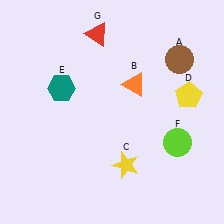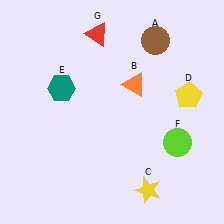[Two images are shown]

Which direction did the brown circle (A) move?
The brown circle (A) moved left.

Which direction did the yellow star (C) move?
The yellow star (C) moved down.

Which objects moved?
The objects that moved are: the brown circle (A), the yellow star (C).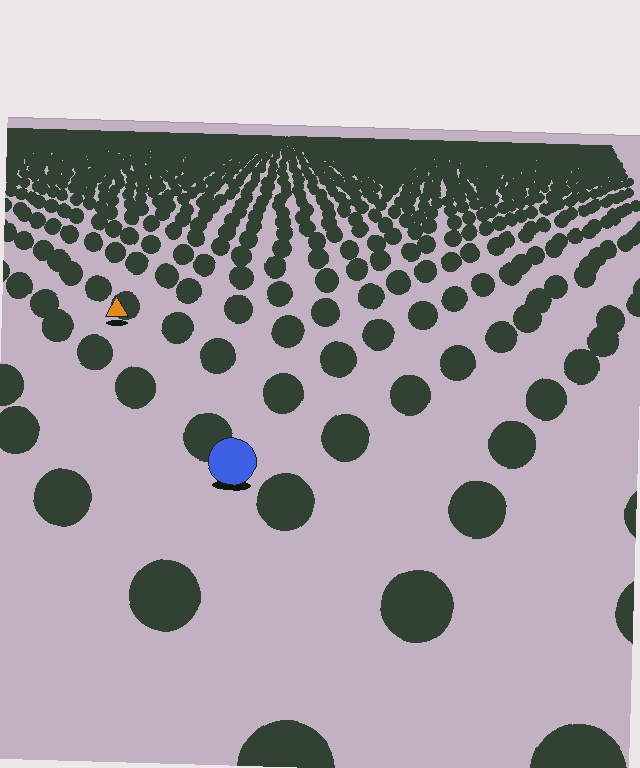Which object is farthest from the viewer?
The orange triangle is farthest from the viewer. It appears smaller and the ground texture around it is denser.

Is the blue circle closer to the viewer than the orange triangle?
Yes. The blue circle is closer — you can tell from the texture gradient: the ground texture is coarser near it.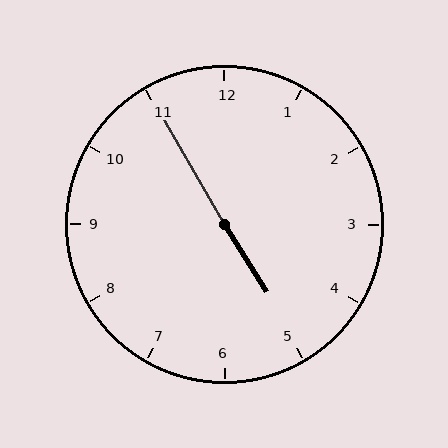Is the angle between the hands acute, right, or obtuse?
It is obtuse.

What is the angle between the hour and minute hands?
Approximately 178 degrees.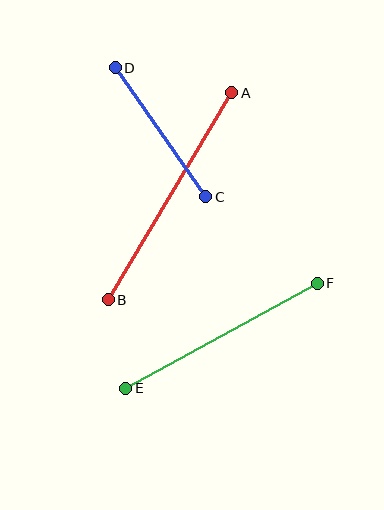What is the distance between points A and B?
The distance is approximately 241 pixels.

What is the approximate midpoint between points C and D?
The midpoint is at approximately (160, 132) pixels.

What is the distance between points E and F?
The distance is approximately 218 pixels.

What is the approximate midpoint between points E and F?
The midpoint is at approximately (222, 336) pixels.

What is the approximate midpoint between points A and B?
The midpoint is at approximately (170, 196) pixels.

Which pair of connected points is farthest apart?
Points A and B are farthest apart.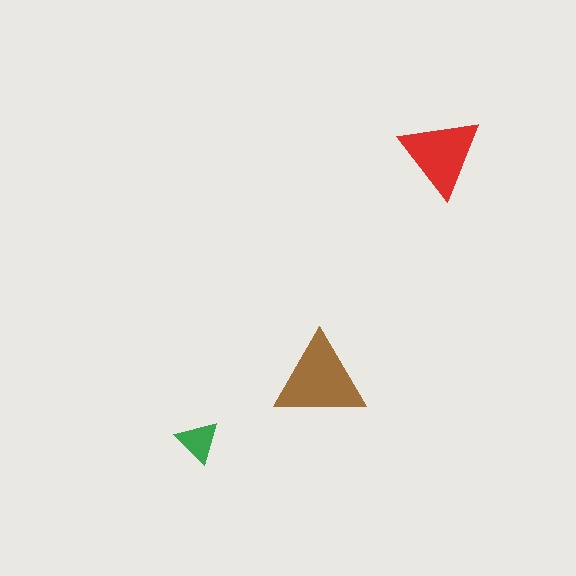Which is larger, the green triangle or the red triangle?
The red one.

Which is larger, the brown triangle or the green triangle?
The brown one.